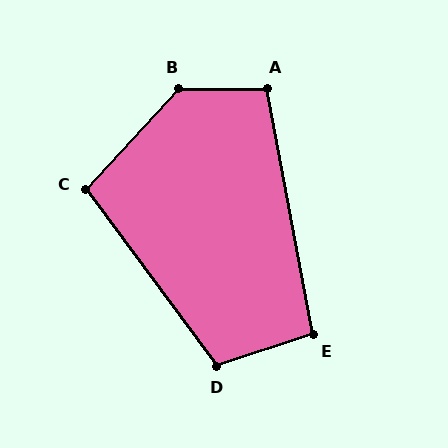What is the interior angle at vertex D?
Approximately 109 degrees (obtuse).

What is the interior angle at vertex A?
Approximately 100 degrees (obtuse).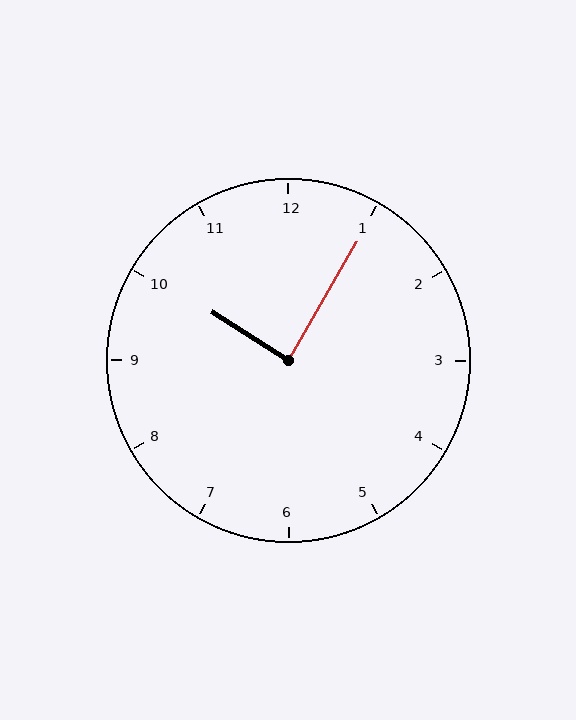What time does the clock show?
10:05.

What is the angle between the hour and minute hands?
Approximately 88 degrees.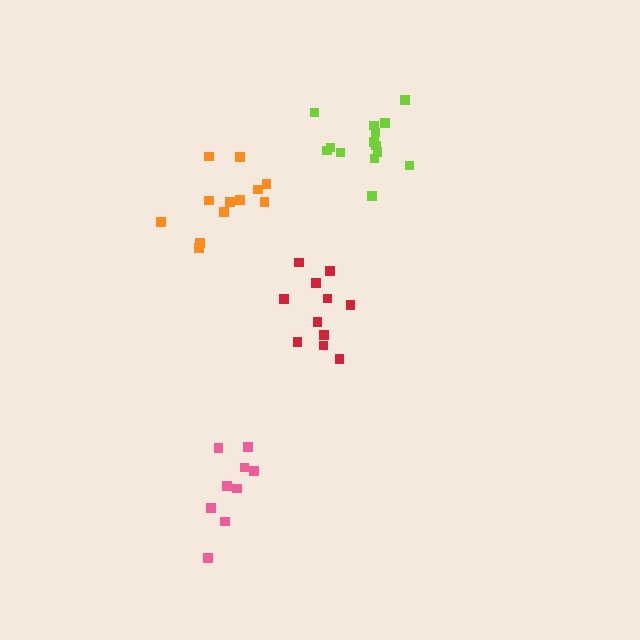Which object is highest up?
The lime cluster is topmost.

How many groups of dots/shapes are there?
There are 4 groups.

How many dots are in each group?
Group 1: 11 dots, Group 2: 12 dots, Group 3: 14 dots, Group 4: 9 dots (46 total).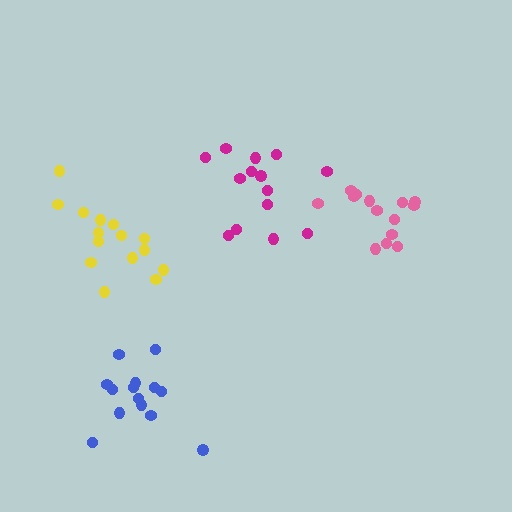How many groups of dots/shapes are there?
There are 4 groups.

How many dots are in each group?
Group 1: 14 dots, Group 2: 15 dots, Group 3: 14 dots, Group 4: 14 dots (57 total).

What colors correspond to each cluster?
The clusters are colored: blue, yellow, magenta, pink.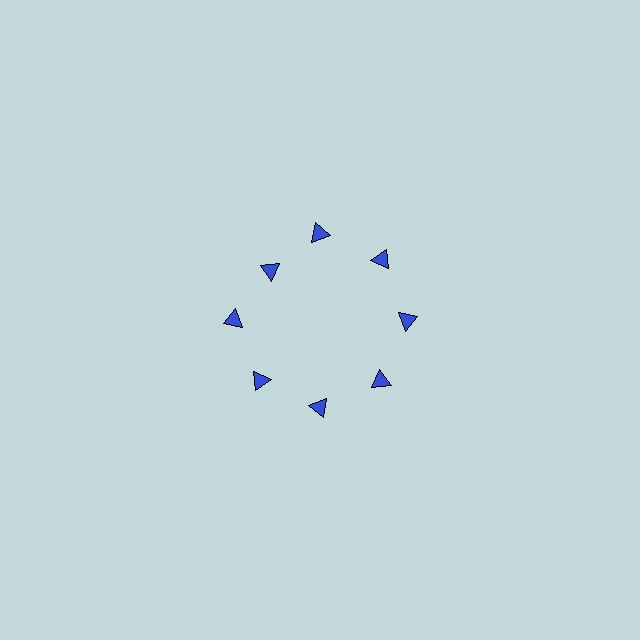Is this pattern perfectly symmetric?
No. The 8 blue triangles are arranged in a ring, but one element near the 10 o'clock position is pulled inward toward the center, breaking the 8-fold rotational symmetry.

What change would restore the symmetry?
The symmetry would be restored by moving it outward, back onto the ring so that all 8 triangles sit at equal angles and equal distance from the center.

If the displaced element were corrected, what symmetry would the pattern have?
It would have 8-fold rotational symmetry — the pattern would map onto itself every 45 degrees.